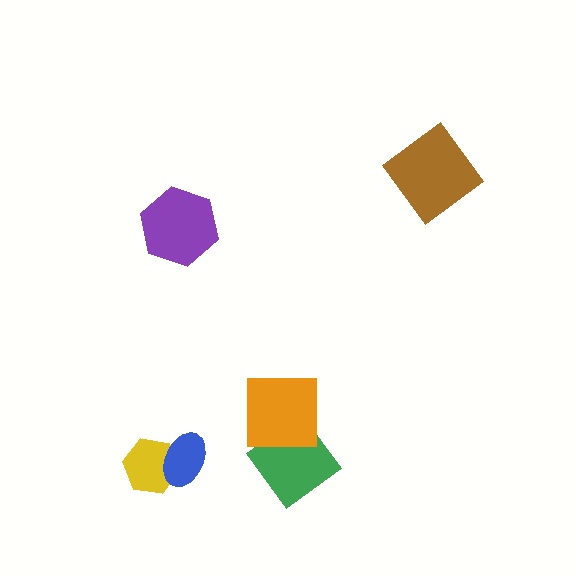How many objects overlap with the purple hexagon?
0 objects overlap with the purple hexagon.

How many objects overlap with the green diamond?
1 object overlaps with the green diamond.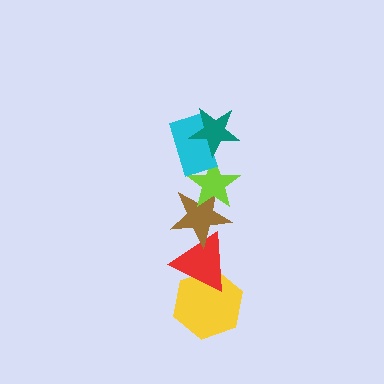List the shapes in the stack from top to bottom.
From top to bottom: the teal star, the cyan rectangle, the lime star, the brown star, the red triangle, the yellow hexagon.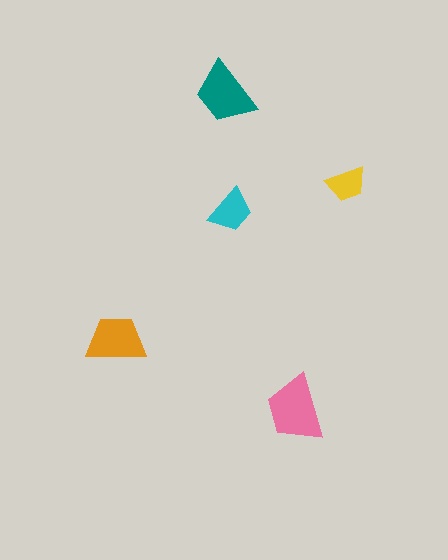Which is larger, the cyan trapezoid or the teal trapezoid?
The teal one.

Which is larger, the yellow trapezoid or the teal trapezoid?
The teal one.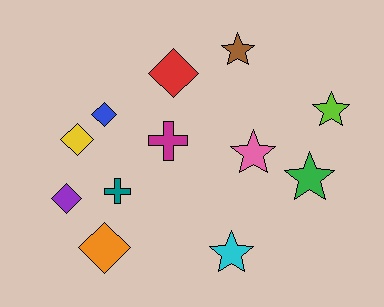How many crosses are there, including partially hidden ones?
There are 2 crosses.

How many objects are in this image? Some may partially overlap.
There are 12 objects.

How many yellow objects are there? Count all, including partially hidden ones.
There is 1 yellow object.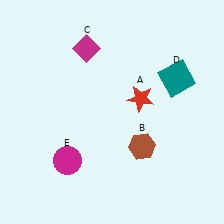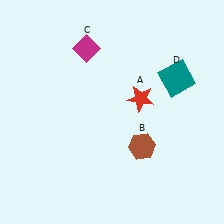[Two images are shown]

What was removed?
The magenta circle (E) was removed in Image 2.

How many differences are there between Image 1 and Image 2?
There is 1 difference between the two images.